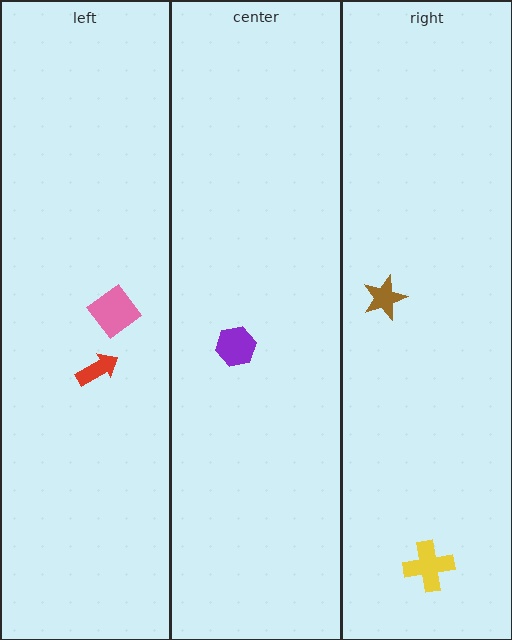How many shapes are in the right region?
2.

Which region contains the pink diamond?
The left region.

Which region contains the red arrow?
The left region.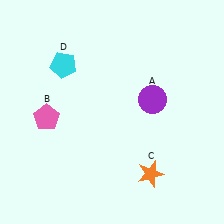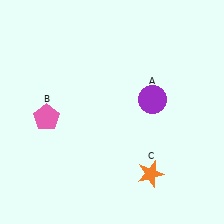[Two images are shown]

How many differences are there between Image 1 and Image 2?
There is 1 difference between the two images.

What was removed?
The cyan pentagon (D) was removed in Image 2.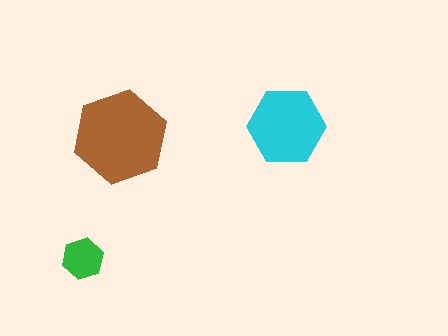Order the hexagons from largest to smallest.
the brown one, the cyan one, the green one.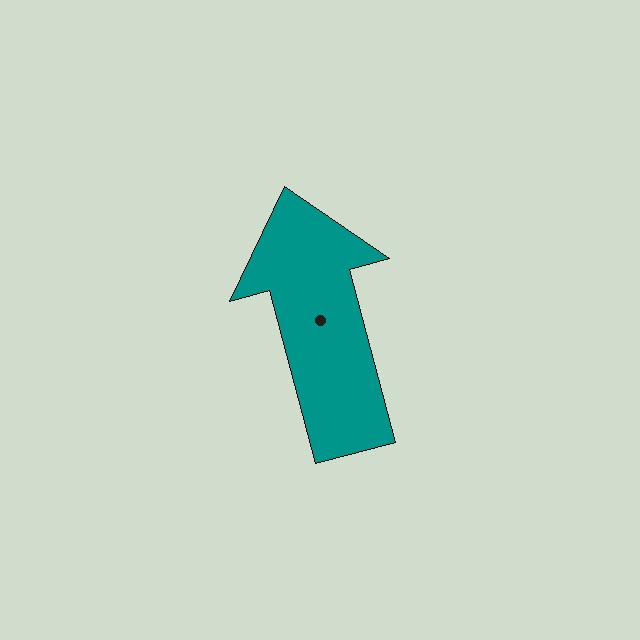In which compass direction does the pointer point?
North.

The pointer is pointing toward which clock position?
Roughly 12 o'clock.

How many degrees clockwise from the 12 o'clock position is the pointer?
Approximately 345 degrees.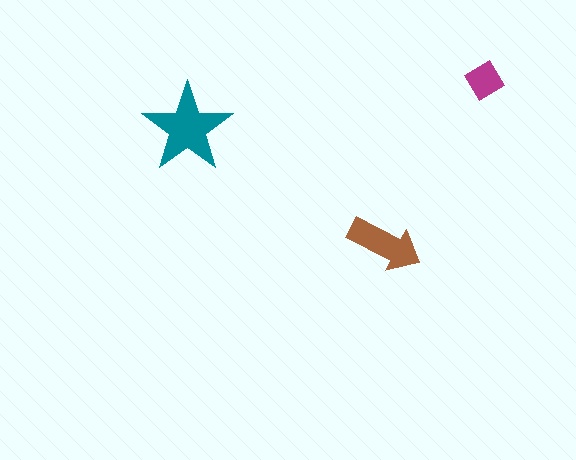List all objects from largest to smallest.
The teal star, the brown arrow, the magenta diamond.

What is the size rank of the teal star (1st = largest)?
1st.